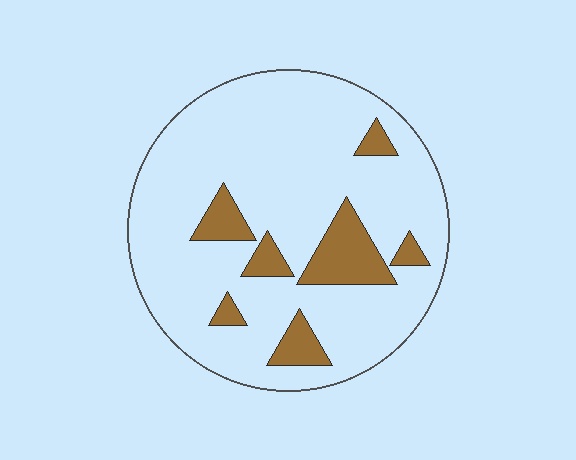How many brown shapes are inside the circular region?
7.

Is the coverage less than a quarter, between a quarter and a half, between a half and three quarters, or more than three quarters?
Less than a quarter.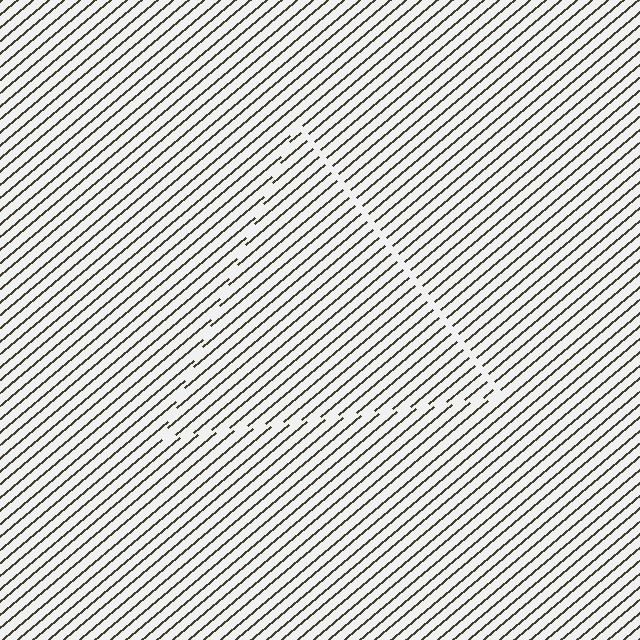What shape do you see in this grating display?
An illusory triangle. The interior of the shape contains the same grating, shifted by half a period — the contour is defined by the phase discontinuity where line-ends from the inner and outer gratings abut.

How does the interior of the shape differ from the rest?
The interior of the shape contains the same grating, shifted by half a period — the contour is defined by the phase discontinuity where line-ends from the inner and outer gratings abut.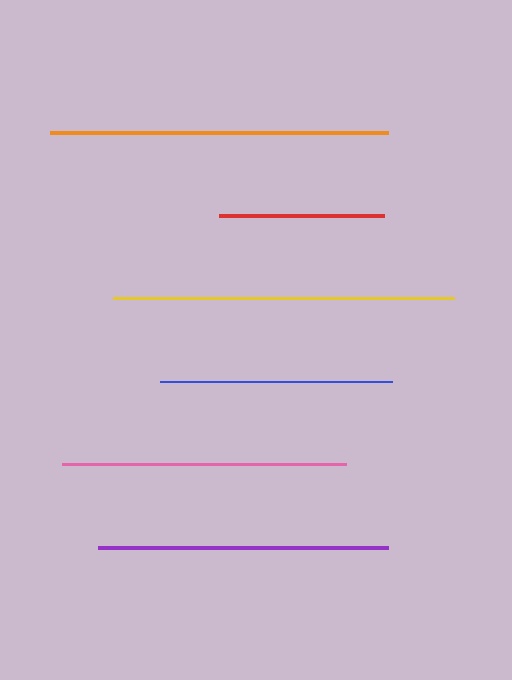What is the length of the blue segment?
The blue segment is approximately 232 pixels long.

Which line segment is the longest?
The yellow line is the longest at approximately 341 pixels.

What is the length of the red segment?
The red segment is approximately 166 pixels long.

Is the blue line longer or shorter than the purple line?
The purple line is longer than the blue line.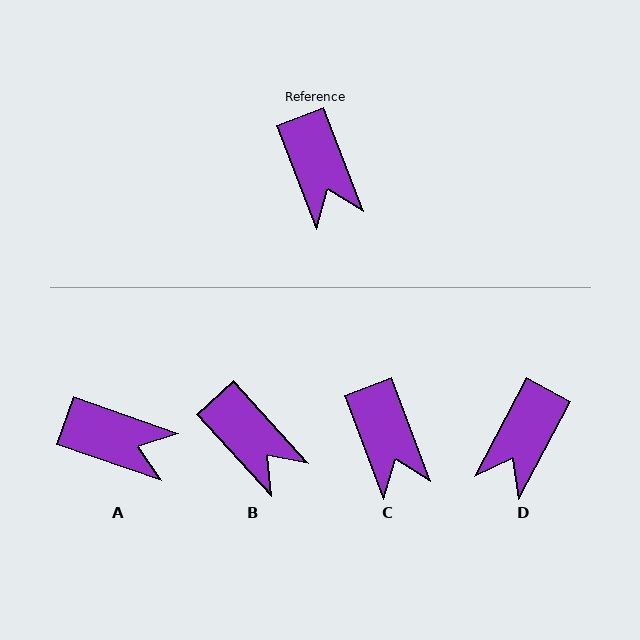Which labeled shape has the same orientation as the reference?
C.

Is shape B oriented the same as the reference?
No, it is off by about 21 degrees.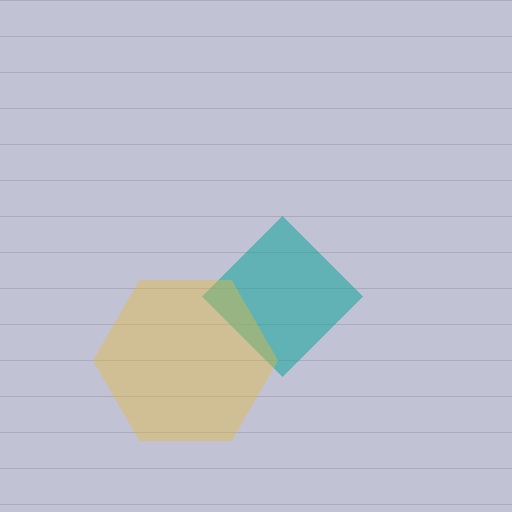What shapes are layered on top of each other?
The layered shapes are: a teal diamond, a yellow hexagon.